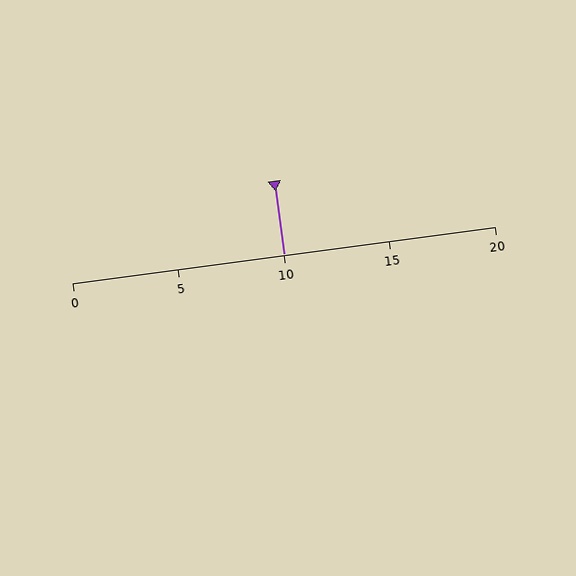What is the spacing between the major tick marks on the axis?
The major ticks are spaced 5 apart.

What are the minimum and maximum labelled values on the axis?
The axis runs from 0 to 20.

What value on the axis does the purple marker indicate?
The marker indicates approximately 10.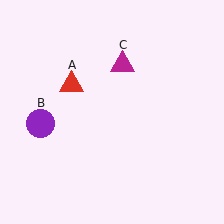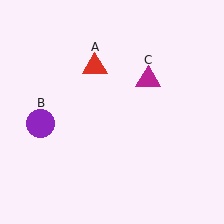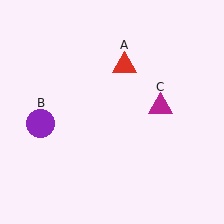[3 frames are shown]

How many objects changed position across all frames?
2 objects changed position: red triangle (object A), magenta triangle (object C).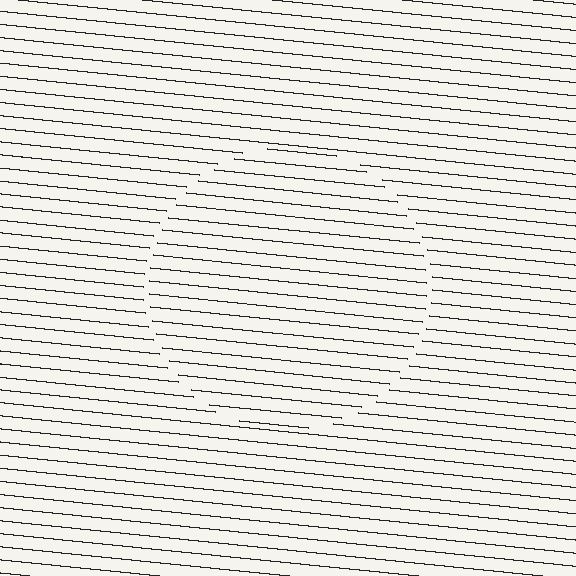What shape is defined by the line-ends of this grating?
An illusory circle. The interior of the shape contains the same grating, shifted by half a period — the contour is defined by the phase discontinuity where line-ends from the inner and outer gratings abut.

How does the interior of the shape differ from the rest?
The interior of the shape contains the same grating, shifted by half a period — the contour is defined by the phase discontinuity where line-ends from the inner and outer gratings abut.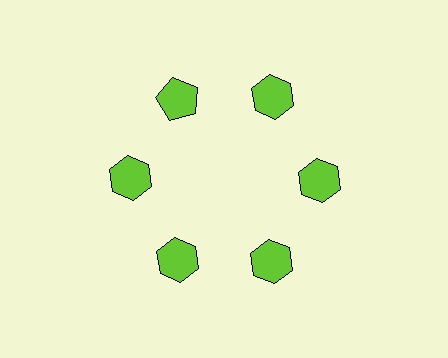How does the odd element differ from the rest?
It has a different shape: pentagon instead of hexagon.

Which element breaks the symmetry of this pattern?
The lime pentagon at roughly the 11 o'clock position breaks the symmetry. All other shapes are lime hexagons.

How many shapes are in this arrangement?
There are 6 shapes arranged in a ring pattern.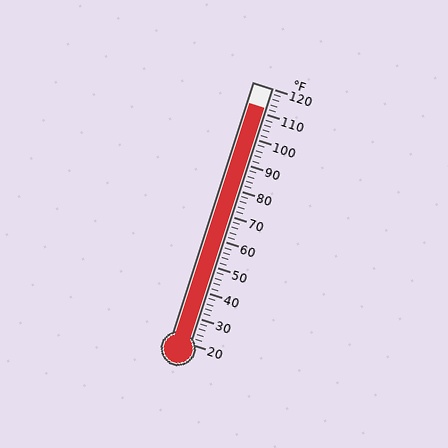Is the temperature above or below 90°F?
The temperature is above 90°F.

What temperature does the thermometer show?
The thermometer shows approximately 112°F.